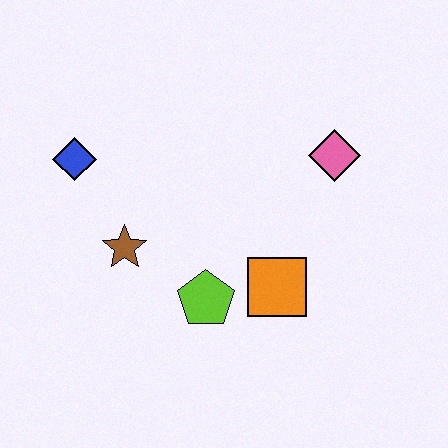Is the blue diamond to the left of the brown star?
Yes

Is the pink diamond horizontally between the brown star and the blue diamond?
No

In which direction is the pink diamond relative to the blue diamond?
The pink diamond is to the right of the blue diamond.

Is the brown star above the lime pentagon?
Yes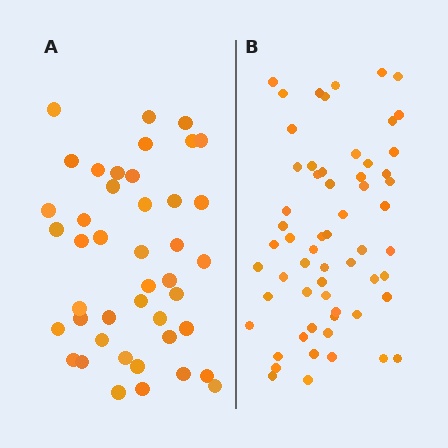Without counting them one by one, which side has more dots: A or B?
Region B (the right region) has more dots.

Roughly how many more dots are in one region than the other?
Region B has approximately 15 more dots than region A.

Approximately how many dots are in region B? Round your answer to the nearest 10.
About 60 dots.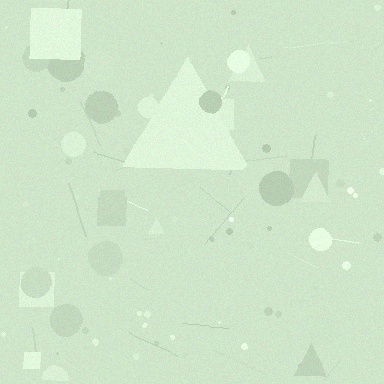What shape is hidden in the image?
A triangle is hidden in the image.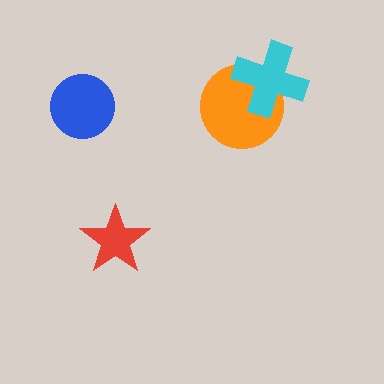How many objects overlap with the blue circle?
0 objects overlap with the blue circle.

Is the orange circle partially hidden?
Yes, it is partially covered by another shape.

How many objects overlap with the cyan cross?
1 object overlaps with the cyan cross.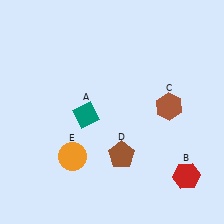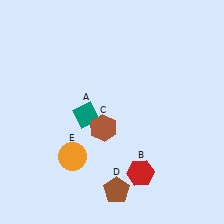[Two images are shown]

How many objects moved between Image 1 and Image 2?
3 objects moved between the two images.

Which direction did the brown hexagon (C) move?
The brown hexagon (C) moved left.